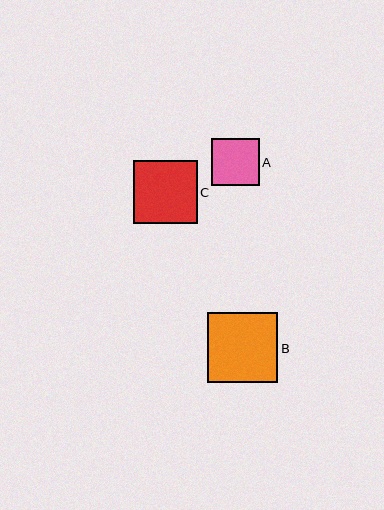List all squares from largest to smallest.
From largest to smallest: B, C, A.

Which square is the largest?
Square B is the largest with a size of approximately 70 pixels.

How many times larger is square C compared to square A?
Square C is approximately 1.3 times the size of square A.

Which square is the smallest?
Square A is the smallest with a size of approximately 47 pixels.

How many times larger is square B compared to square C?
Square B is approximately 1.1 times the size of square C.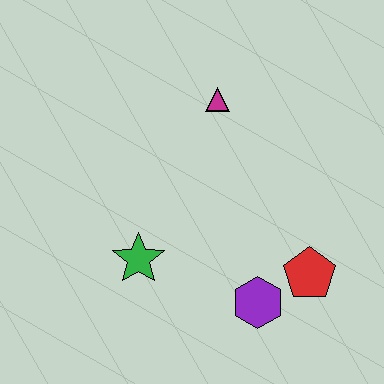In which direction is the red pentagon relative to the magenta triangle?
The red pentagon is below the magenta triangle.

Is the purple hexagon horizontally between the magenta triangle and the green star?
No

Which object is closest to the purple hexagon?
The red pentagon is closest to the purple hexagon.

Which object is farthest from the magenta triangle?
The purple hexagon is farthest from the magenta triangle.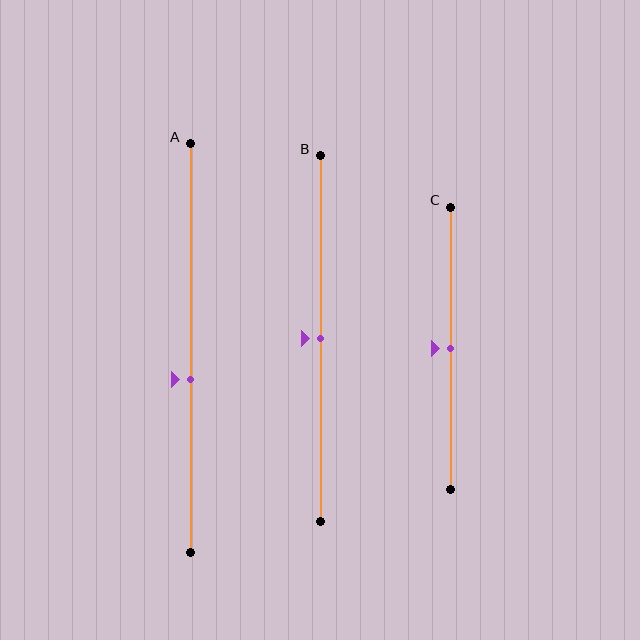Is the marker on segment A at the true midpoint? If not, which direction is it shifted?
No, the marker on segment A is shifted downward by about 8% of the segment length.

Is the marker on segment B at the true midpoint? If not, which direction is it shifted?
Yes, the marker on segment B is at the true midpoint.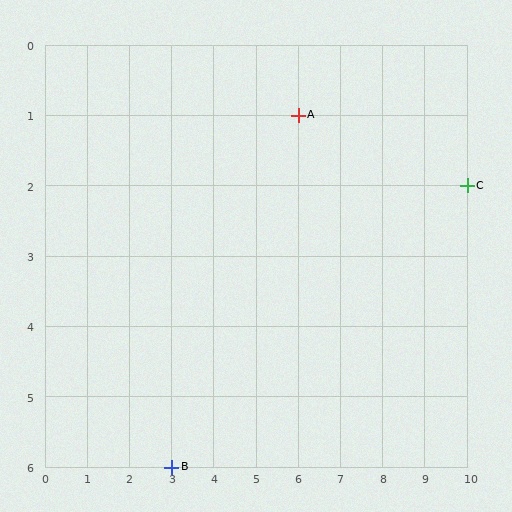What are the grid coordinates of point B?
Point B is at grid coordinates (3, 6).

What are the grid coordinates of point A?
Point A is at grid coordinates (6, 1).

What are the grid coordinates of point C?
Point C is at grid coordinates (10, 2).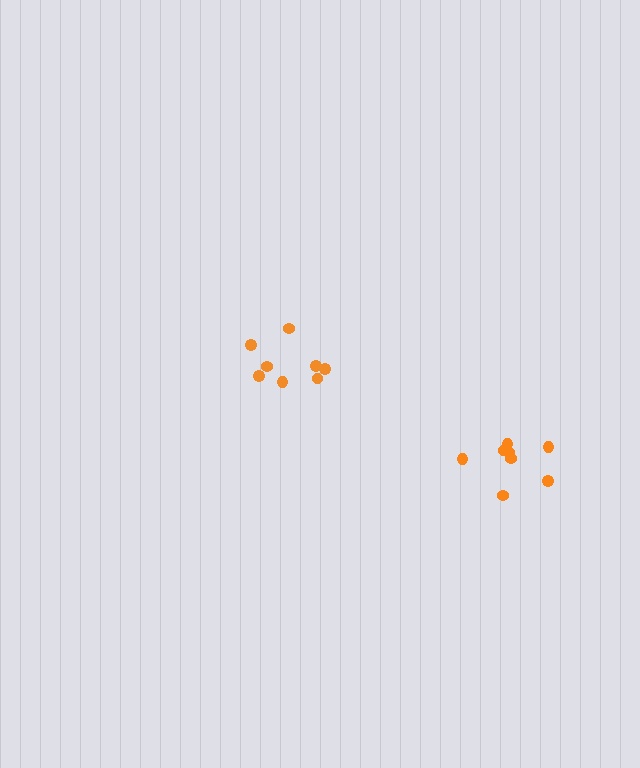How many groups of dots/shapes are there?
There are 2 groups.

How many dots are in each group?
Group 1: 8 dots, Group 2: 8 dots (16 total).